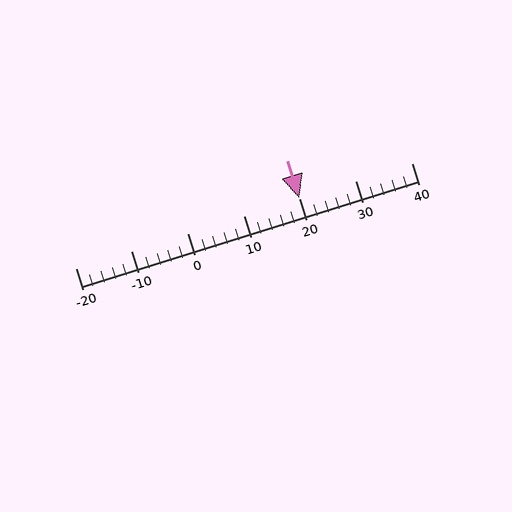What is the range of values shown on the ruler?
The ruler shows values from -20 to 40.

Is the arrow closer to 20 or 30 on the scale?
The arrow is closer to 20.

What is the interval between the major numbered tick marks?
The major tick marks are spaced 10 units apart.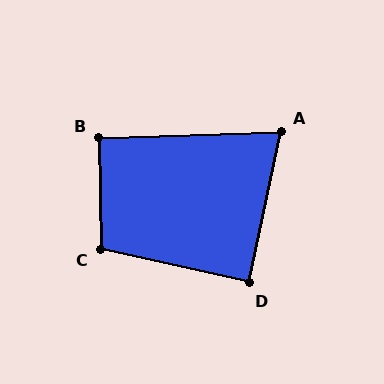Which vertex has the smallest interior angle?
A, at approximately 76 degrees.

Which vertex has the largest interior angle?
C, at approximately 104 degrees.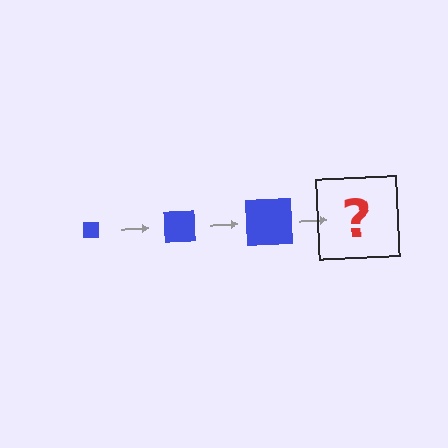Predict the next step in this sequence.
The next step is a blue square, larger than the previous one.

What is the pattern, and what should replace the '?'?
The pattern is that the square gets progressively larger each step. The '?' should be a blue square, larger than the previous one.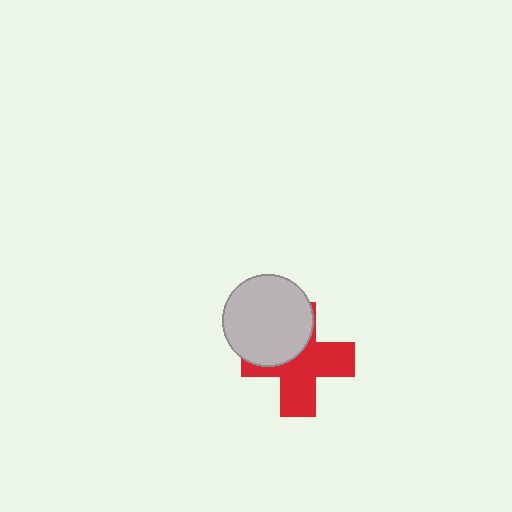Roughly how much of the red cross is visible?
About half of it is visible (roughly 62%).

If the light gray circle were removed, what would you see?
You would see the complete red cross.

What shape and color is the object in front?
The object in front is a light gray circle.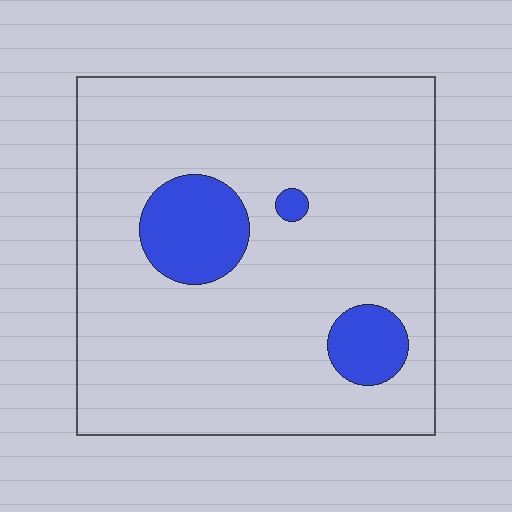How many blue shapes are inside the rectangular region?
3.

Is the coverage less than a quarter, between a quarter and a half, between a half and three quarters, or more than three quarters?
Less than a quarter.